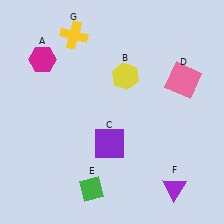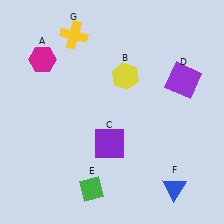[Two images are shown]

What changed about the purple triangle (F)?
In Image 1, F is purple. In Image 2, it changed to blue.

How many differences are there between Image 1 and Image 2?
There are 2 differences between the two images.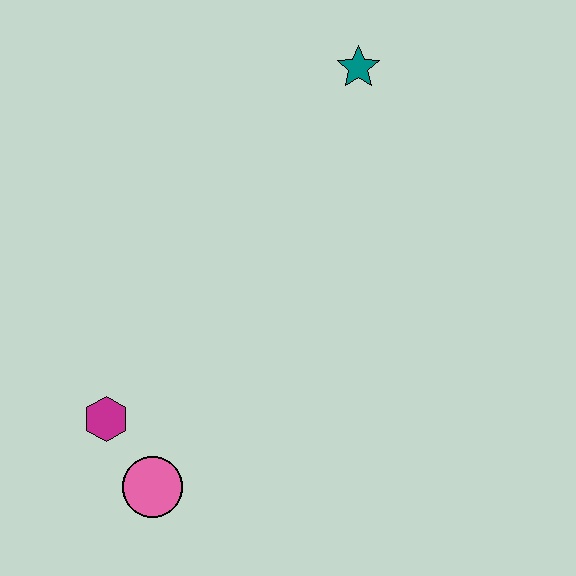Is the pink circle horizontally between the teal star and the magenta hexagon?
Yes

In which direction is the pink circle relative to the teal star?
The pink circle is below the teal star.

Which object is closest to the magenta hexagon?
The pink circle is closest to the magenta hexagon.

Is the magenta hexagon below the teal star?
Yes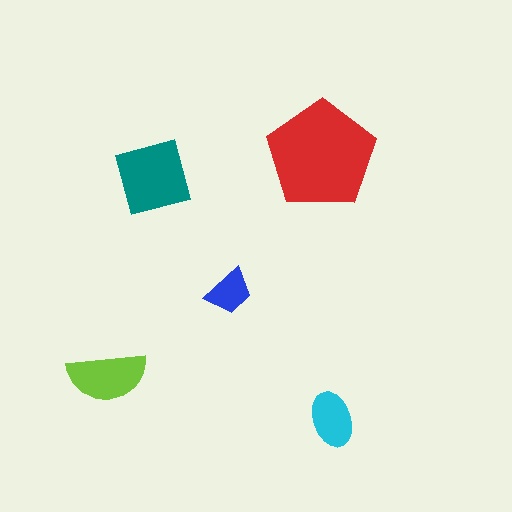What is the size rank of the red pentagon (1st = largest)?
1st.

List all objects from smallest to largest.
The blue trapezoid, the cyan ellipse, the lime semicircle, the teal square, the red pentagon.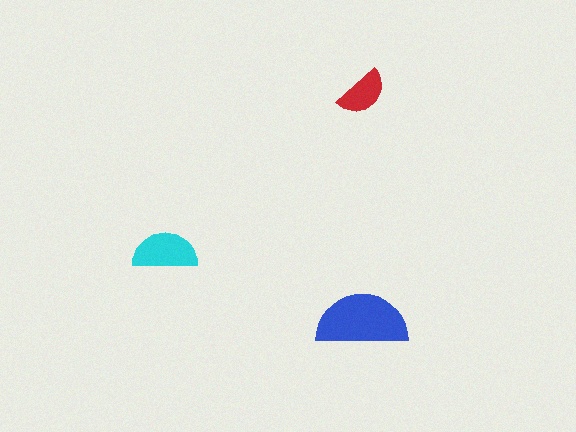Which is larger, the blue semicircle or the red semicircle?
The blue one.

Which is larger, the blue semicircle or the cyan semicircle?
The blue one.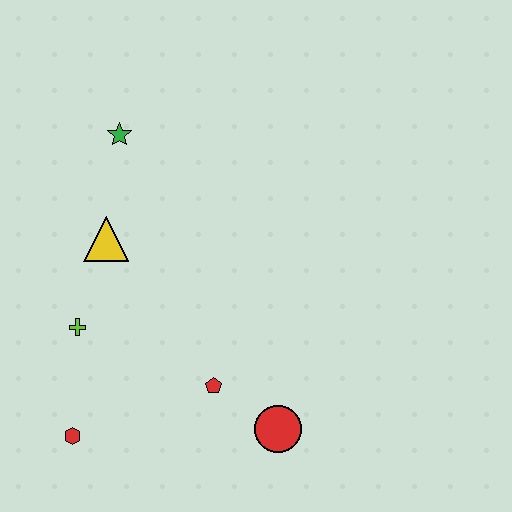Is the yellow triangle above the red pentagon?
Yes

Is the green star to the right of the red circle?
No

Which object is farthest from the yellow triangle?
The red circle is farthest from the yellow triangle.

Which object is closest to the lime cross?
The yellow triangle is closest to the lime cross.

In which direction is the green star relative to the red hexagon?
The green star is above the red hexagon.